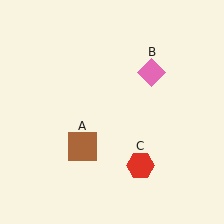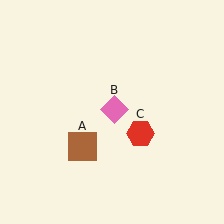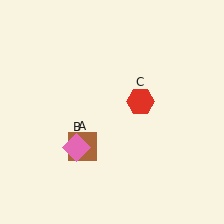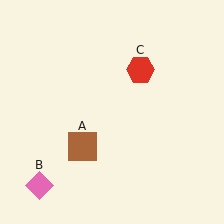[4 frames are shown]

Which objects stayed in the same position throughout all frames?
Brown square (object A) remained stationary.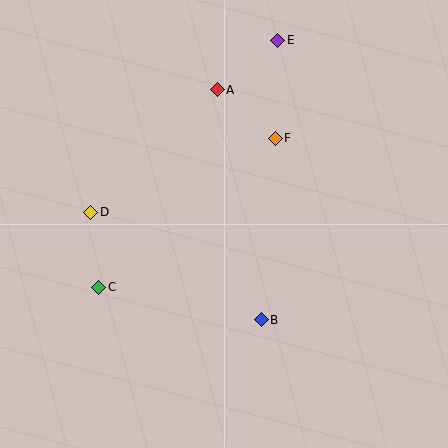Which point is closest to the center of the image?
Point F at (275, 138) is closest to the center.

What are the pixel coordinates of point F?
Point F is at (275, 138).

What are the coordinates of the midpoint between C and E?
The midpoint between C and E is at (188, 164).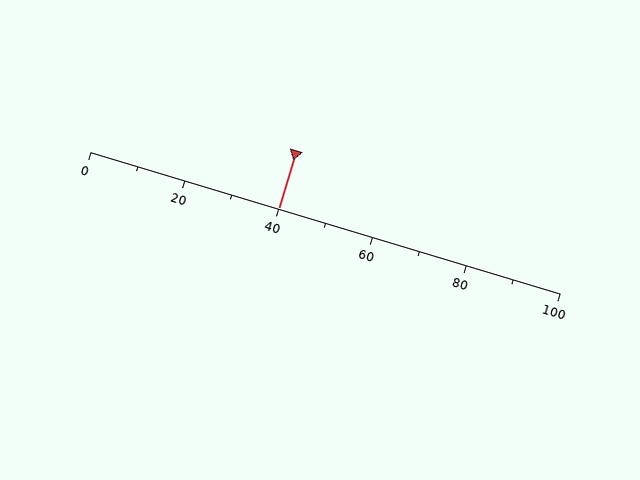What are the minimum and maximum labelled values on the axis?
The axis runs from 0 to 100.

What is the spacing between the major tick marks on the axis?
The major ticks are spaced 20 apart.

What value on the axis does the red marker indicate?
The marker indicates approximately 40.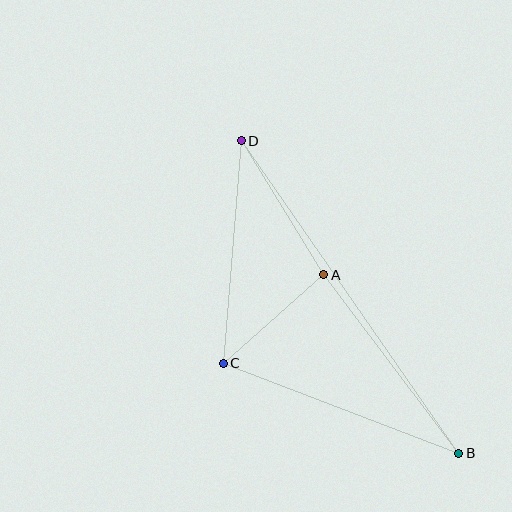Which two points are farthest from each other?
Points B and D are farthest from each other.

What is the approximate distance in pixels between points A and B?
The distance between A and B is approximately 224 pixels.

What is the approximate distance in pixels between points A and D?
The distance between A and D is approximately 157 pixels.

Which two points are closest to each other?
Points A and C are closest to each other.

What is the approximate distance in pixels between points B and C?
The distance between B and C is approximately 252 pixels.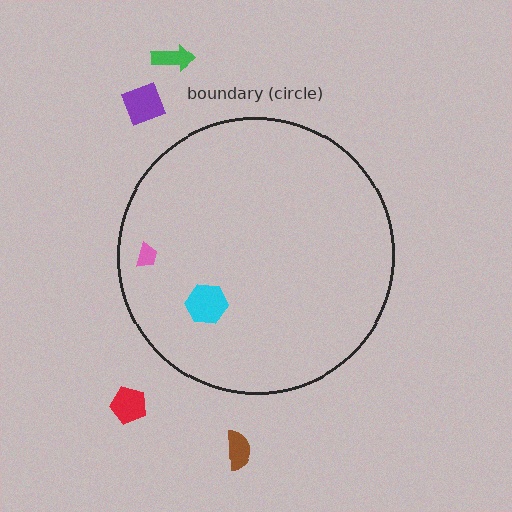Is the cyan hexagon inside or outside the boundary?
Inside.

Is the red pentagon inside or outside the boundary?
Outside.